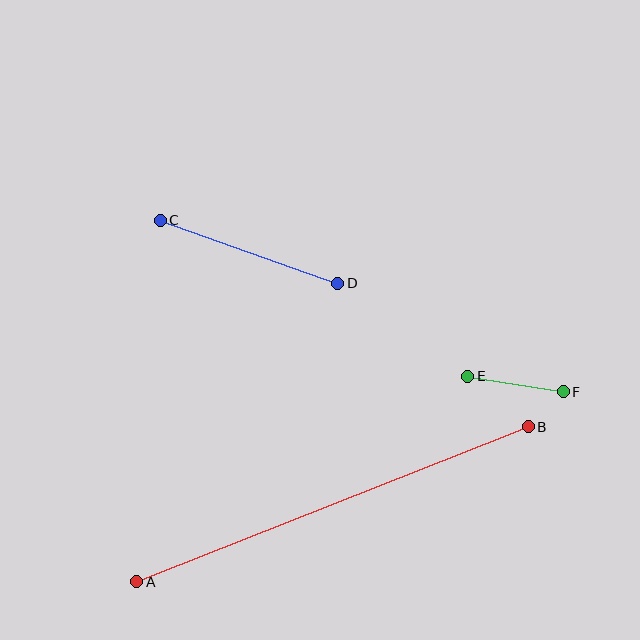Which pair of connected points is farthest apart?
Points A and B are farthest apart.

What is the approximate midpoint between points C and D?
The midpoint is at approximately (249, 252) pixels.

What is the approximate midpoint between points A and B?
The midpoint is at approximately (332, 504) pixels.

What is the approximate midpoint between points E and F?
The midpoint is at approximately (516, 384) pixels.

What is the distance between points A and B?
The distance is approximately 421 pixels.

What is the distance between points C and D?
The distance is approximately 188 pixels.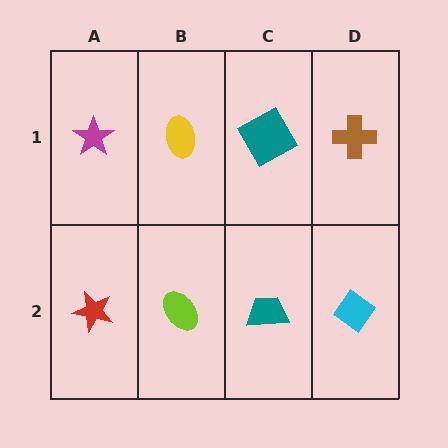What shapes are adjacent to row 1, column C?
A teal trapezoid (row 2, column C), a yellow ellipse (row 1, column B), a brown cross (row 1, column D).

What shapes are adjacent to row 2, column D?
A brown cross (row 1, column D), a teal trapezoid (row 2, column C).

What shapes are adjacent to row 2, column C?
A teal square (row 1, column C), a lime ellipse (row 2, column B), a cyan diamond (row 2, column D).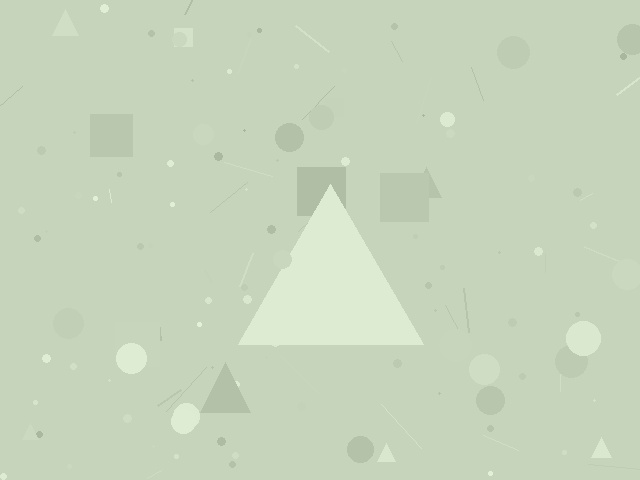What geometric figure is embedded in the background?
A triangle is embedded in the background.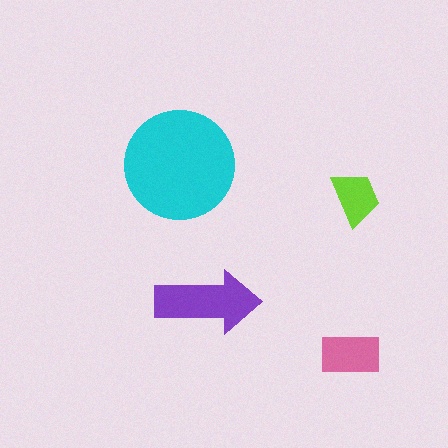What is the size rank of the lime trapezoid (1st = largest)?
4th.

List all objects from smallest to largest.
The lime trapezoid, the pink rectangle, the purple arrow, the cyan circle.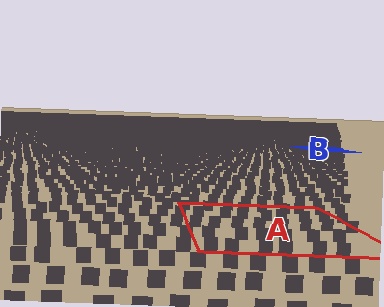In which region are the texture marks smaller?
The texture marks are smaller in region B, because it is farther away.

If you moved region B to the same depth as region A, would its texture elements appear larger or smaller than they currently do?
They would appear larger. At a closer depth, the same texture elements are projected at a bigger on-screen size.